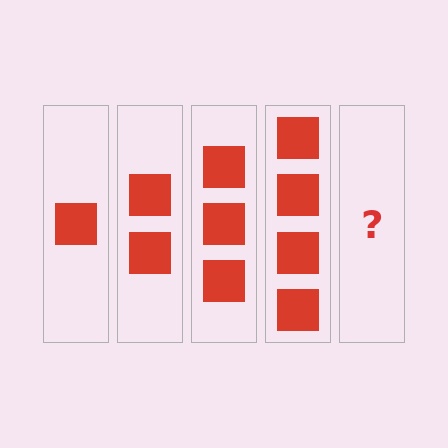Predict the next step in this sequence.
The next step is 5 squares.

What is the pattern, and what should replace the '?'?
The pattern is that each step adds one more square. The '?' should be 5 squares.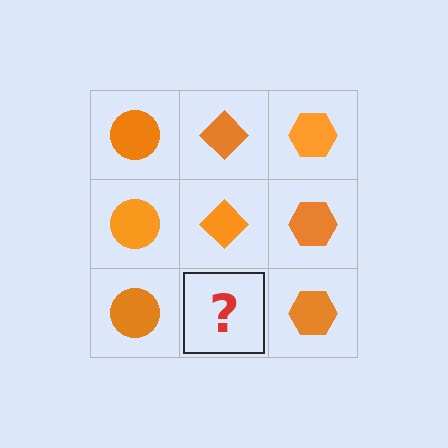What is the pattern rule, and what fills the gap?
The rule is that each column has a consistent shape. The gap should be filled with an orange diamond.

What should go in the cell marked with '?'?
The missing cell should contain an orange diamond.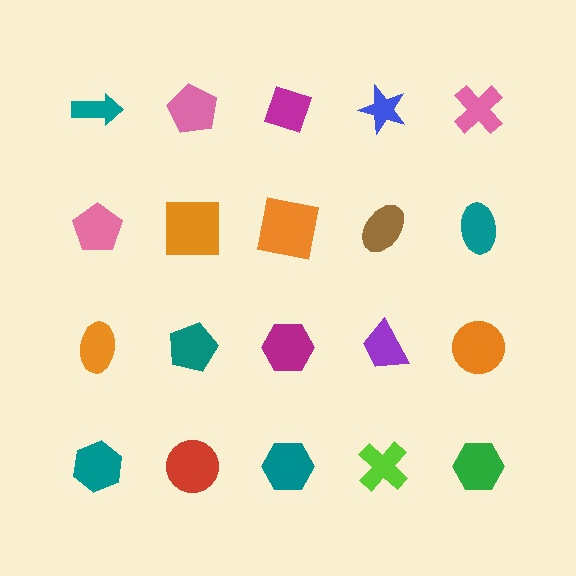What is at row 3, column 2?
A teal pentagon.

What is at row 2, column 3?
An orange square.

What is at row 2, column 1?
A pink pentagon.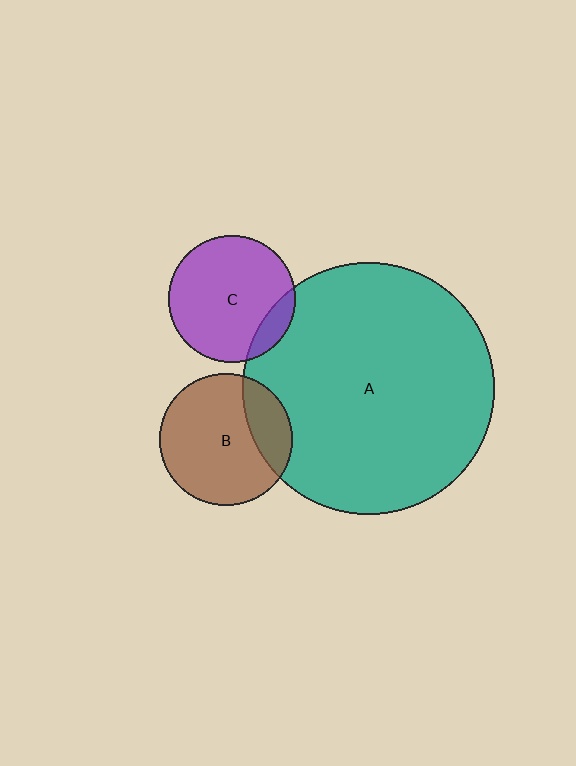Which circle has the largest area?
Circle A (teal).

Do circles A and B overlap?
Yes.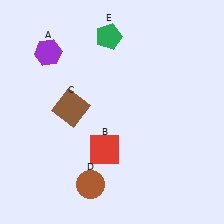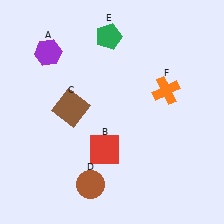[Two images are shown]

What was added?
An orange cross (F) was added in Image 2.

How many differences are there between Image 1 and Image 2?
There is 1 difference between the two images.